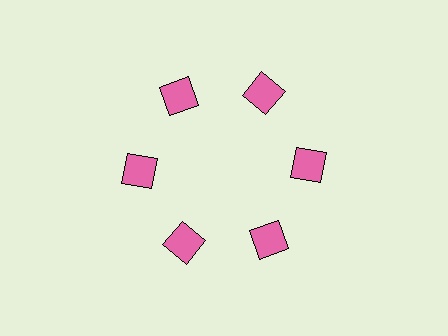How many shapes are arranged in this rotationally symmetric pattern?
There are 6 shapes, arranged in 6 groups of 1.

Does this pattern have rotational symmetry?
Yes, this pattern has 6-fold rotational symmetry. It looks the same after rotating 60 degrees around the center.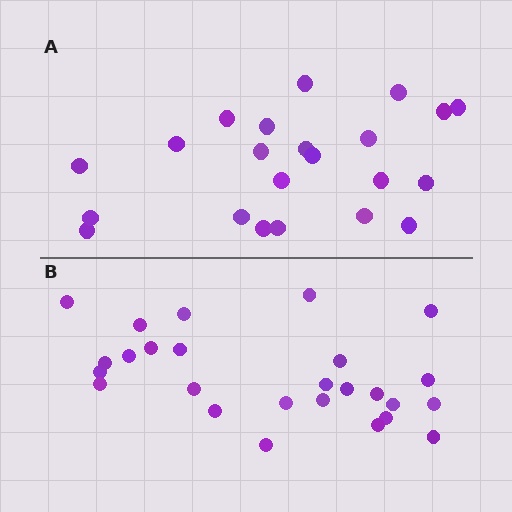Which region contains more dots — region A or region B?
Region B (the bottom region) has more dots.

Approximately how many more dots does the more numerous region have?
Region B has about 4 more dots than region A.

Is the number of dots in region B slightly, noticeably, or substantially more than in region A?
Region B has only slightly more — the two regions are fairly close. The ratio is roughly 1.2 to 1.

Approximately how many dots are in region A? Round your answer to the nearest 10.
About 20 dots. (The exact count is 22, which rounds to 20.)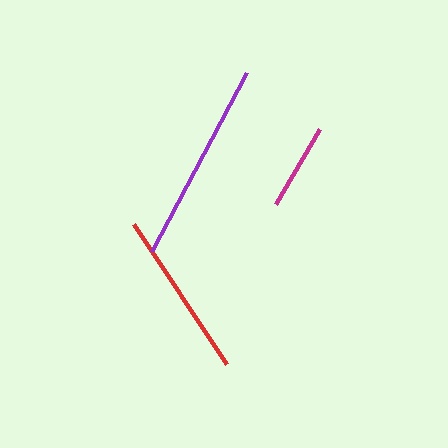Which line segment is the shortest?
The magenta line is the shortest at approximately 88 pixels.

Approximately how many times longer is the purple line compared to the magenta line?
The purple line is approximately 2.3 times the length of the magenta line.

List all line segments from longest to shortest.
From longest to shortest: purple, red, magenta.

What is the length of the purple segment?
The purple segment is approximately 202 pixels long.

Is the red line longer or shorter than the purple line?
The purple line is longer than the red line.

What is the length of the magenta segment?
The magenta segment is approximately 88 pixels long.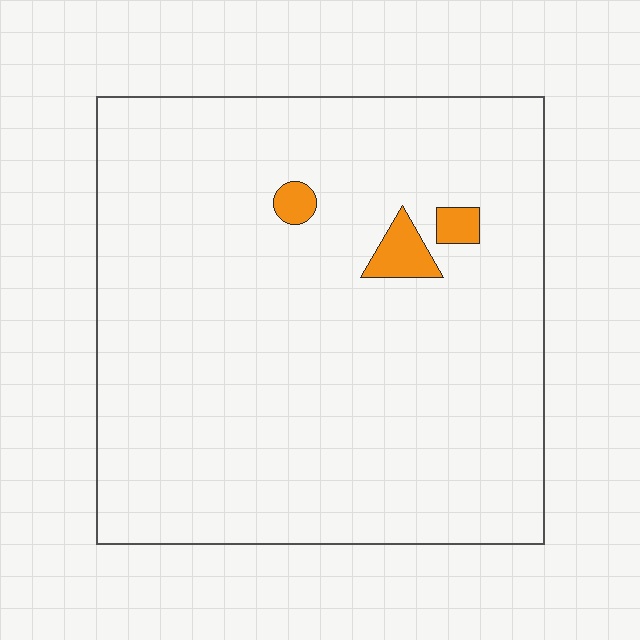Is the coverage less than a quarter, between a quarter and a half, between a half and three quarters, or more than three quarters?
Less than a quarter.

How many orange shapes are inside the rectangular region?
3.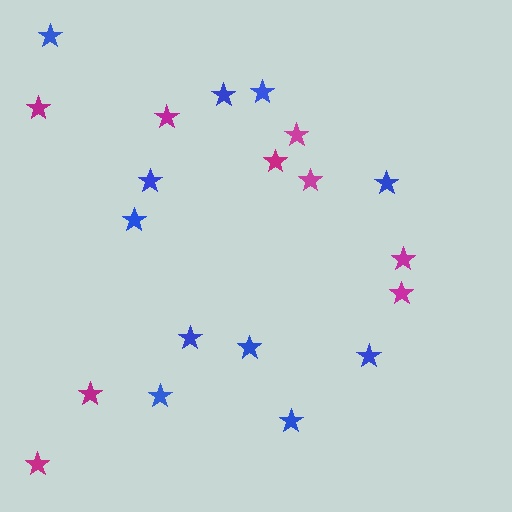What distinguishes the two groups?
There are 2 groups: one group of blue stars (11) and one group of magenta stars (9).